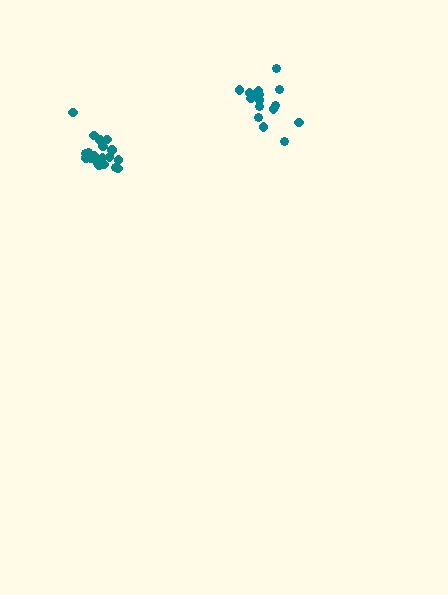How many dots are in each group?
Group 1: 20 dots, Group 2: 16 dots (36 total).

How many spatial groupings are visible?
There are 2 spatial groupings.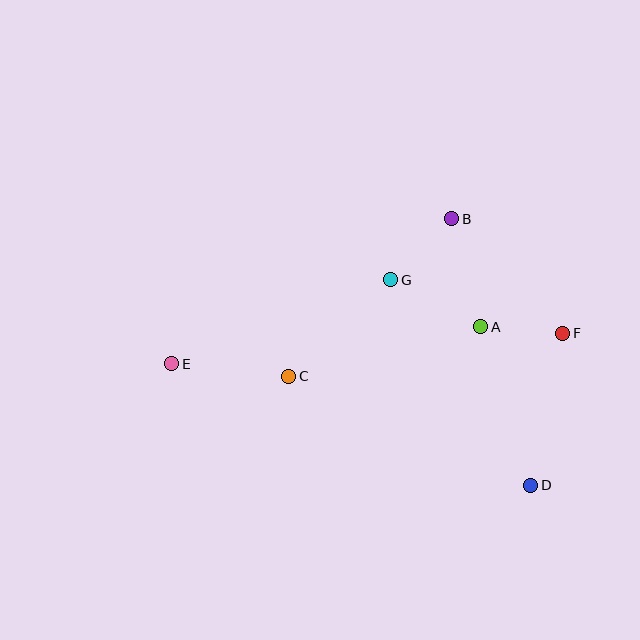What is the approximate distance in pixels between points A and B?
The distance between A and B is approximately 112 pixels.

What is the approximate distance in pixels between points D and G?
The distance between D and G is approximately 249 pixels.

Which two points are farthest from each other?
Points E and F are farthest from each other.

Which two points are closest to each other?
Points A and F are closest to each other.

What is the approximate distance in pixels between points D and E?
The distance between D and E is approximately 379 pixels.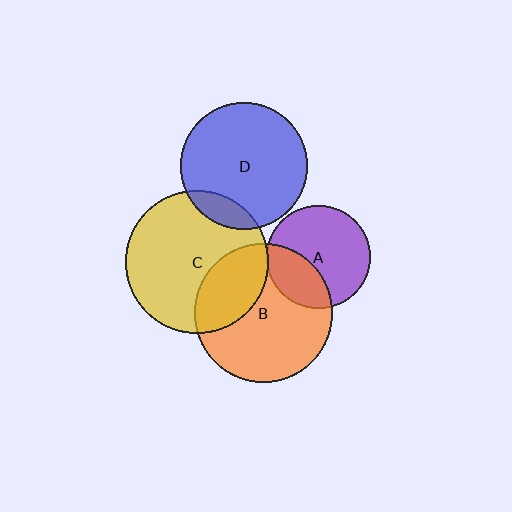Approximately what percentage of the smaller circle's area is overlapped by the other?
Approximately 10%.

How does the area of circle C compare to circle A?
Approximately 1.9 times.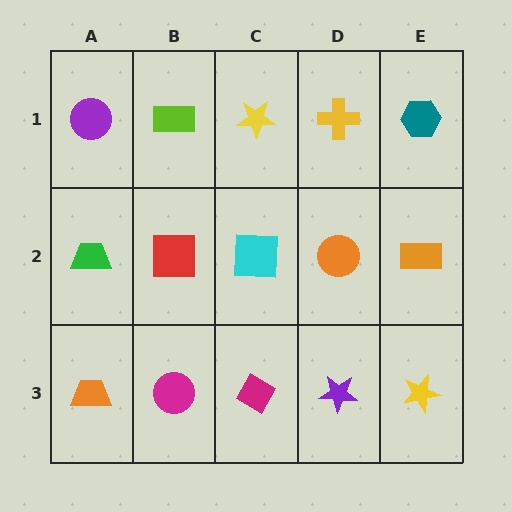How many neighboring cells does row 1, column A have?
2.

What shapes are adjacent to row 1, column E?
An orange rectangle (row 2, column E), a yellow cross (row 1, column D).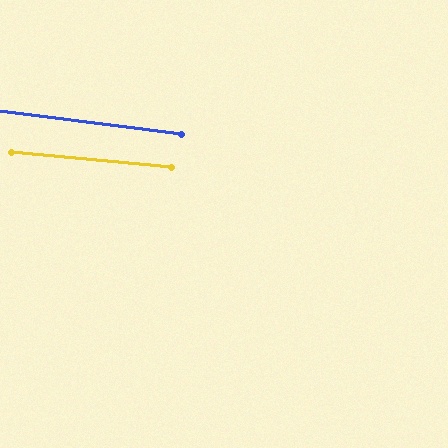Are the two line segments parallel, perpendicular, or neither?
Parallel — their directions differ by only 1.9°.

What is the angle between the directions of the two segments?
Approximately 2 degrees.